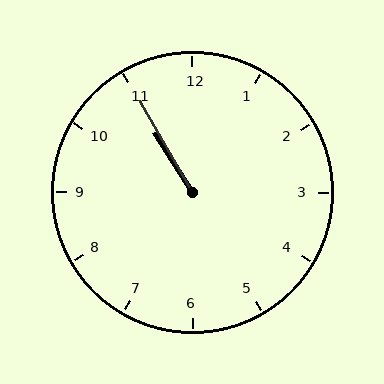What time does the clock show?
10:55.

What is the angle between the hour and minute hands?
Approximately 2 degrees.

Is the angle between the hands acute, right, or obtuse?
It is acute.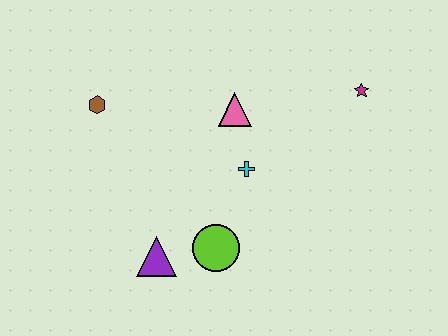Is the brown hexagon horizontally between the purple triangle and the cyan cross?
No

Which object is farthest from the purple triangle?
The magenta star is farthest from the purple triangle.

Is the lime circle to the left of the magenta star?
Yes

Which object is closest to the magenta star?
The pink triangle is closest to the magenta star.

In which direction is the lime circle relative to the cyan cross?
The lime circle is below the cyan cross.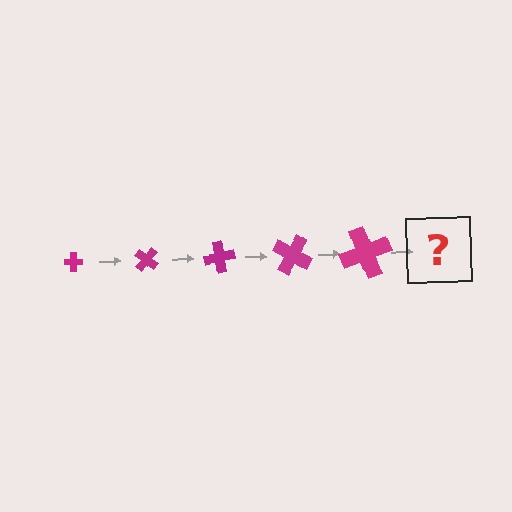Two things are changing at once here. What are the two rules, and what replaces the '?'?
The two rules are that the cross grows larger each step and it rotates 40 degrees each step. The '?' should be a cross, larger than the previous one and rotated 200 degrees from the start.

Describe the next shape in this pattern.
It should be a cross, larger than the previous one and rotated 200 degrees from the start.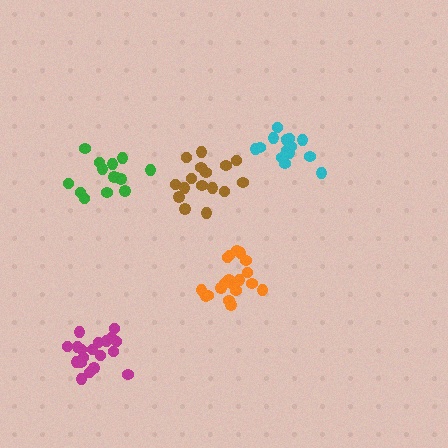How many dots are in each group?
Group 1: 16 dots, Group 2: 15 dots, Group 3: 19 dots, Group 4: 14 dots, Group 5: 19 dots (83 total).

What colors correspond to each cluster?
The clusters are colored: brown, cyan, orange, green, magenta.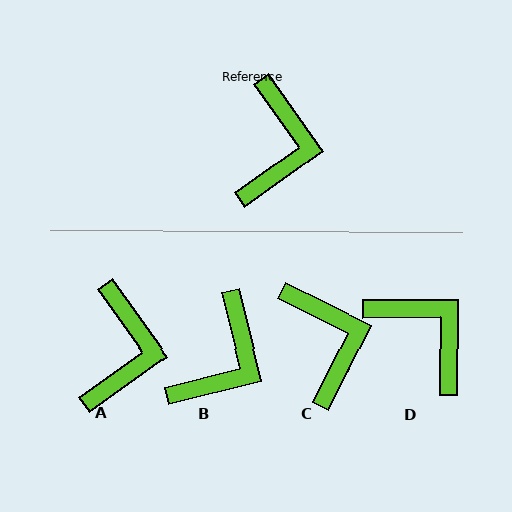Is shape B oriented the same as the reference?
No, it is off by about 21 degrees.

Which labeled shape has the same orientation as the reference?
A.